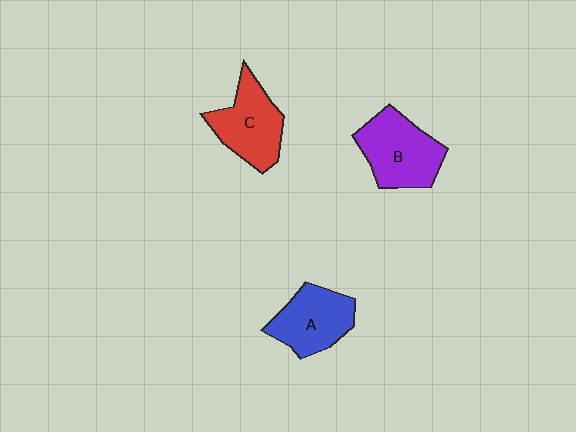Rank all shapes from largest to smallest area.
From largest to smallest: B (purple), C (red), A (blue).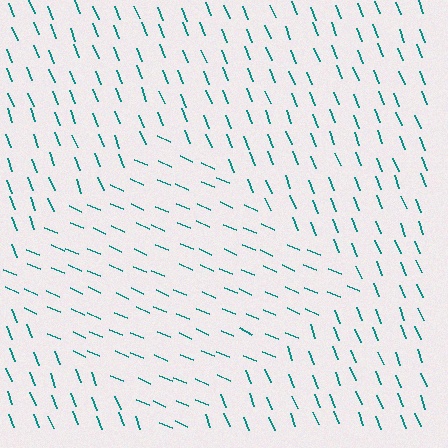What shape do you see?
I see a diamond.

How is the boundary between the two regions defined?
The boundary is defined purely by a change in line orientation (approximately 45 degrees difference). All lines are the same color and thickness.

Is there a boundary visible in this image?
Yes, there is a texture boundary formed by a change in line orientation.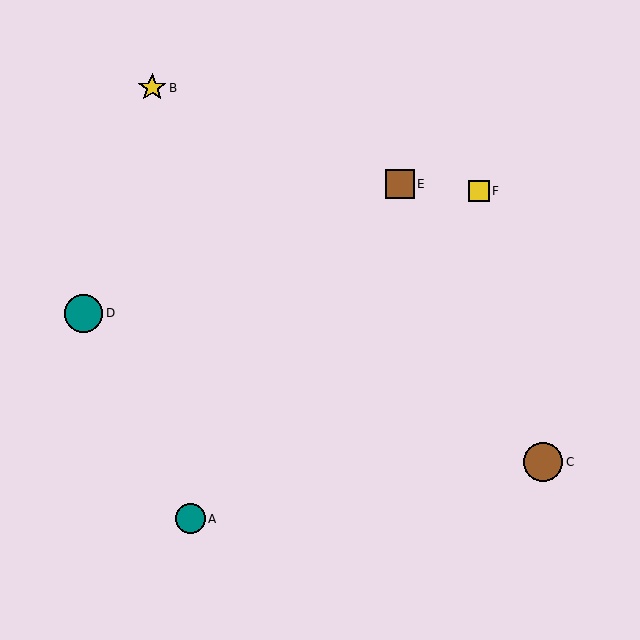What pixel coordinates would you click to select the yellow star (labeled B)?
Click at (152, 88) to select the yellow star B.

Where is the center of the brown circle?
The center of the brown circle is at (543, 462).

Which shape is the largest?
The brown circle (labeled C) is the largest.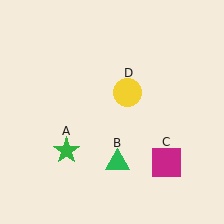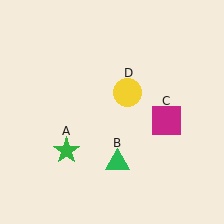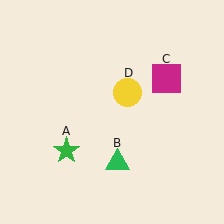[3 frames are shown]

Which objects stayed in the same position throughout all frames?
Green star (object A) and green triangle (object B) and yellow circle (object D) remained stationary.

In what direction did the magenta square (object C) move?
The magenta square (object C) moved up.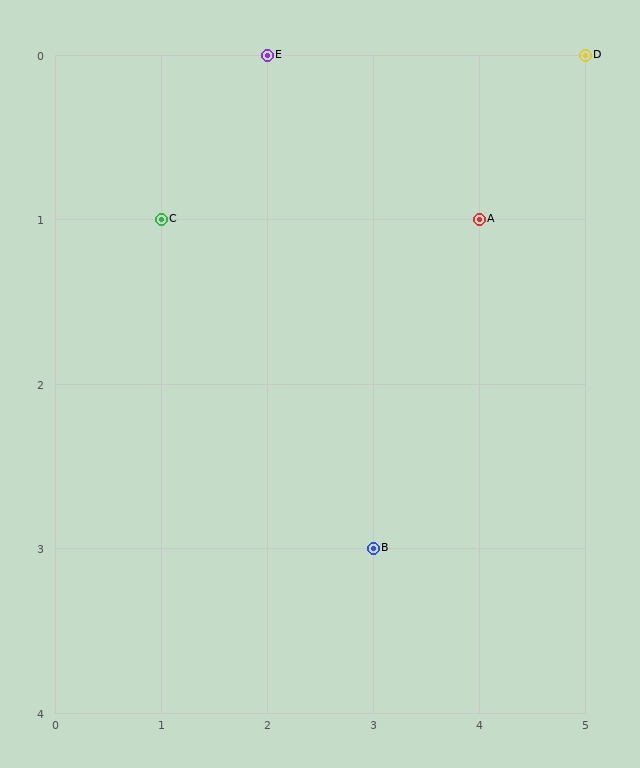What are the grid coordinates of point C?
Point C is at grid coordinates (1, 1).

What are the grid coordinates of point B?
Point B is at grid coordinates (3, 3).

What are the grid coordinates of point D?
Point D is at grid coordinates (5, 0).